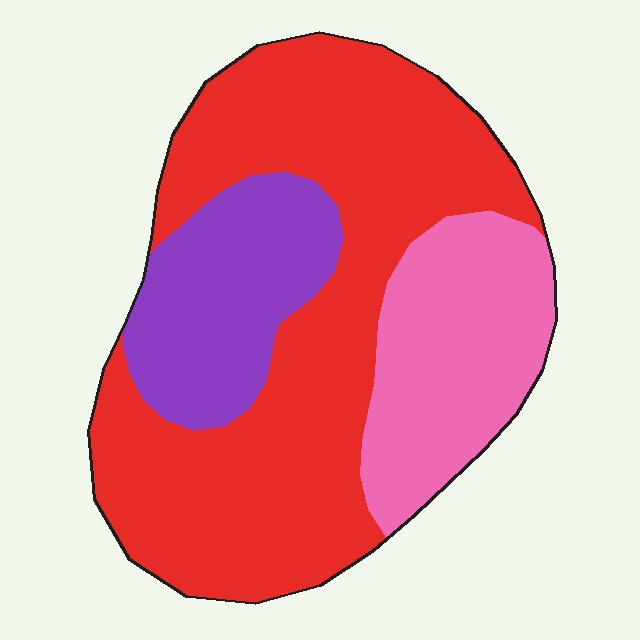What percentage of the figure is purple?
Purple takes up about one fifth (1/5) of the figure.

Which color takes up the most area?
Red, at roughly 60%.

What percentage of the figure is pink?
Pink covers around 20% of the figure.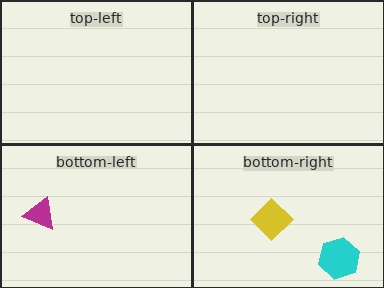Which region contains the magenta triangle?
The bottom-left region.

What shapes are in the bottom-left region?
The magenta triangle.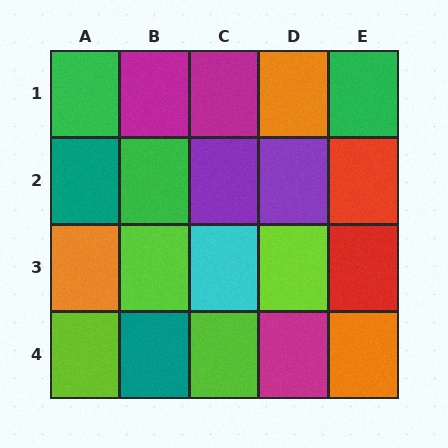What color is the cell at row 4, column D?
Magenta.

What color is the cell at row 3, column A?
Orange.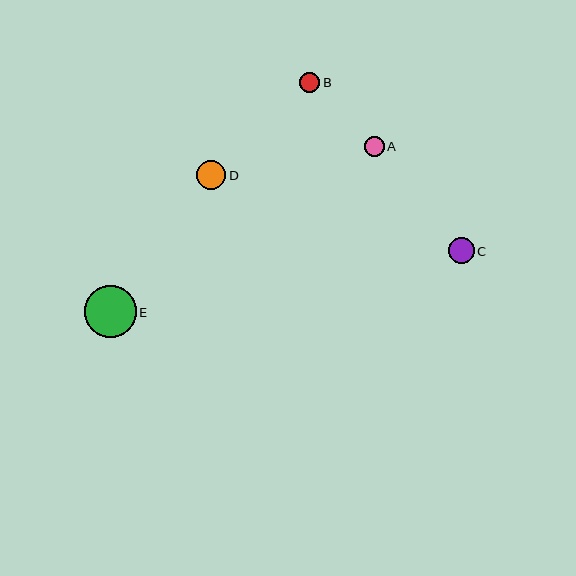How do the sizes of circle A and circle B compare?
Circle A and circle B are approximately the same size.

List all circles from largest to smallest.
From largest to smallest: E, D, C, A, B.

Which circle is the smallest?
Circle B is the smallest with a size of approximately 20 pixels.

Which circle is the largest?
Circle E is the largest with a size of approximately 51 pixels.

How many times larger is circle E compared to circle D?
Circle E is approximately 1.7 times the size of circle D.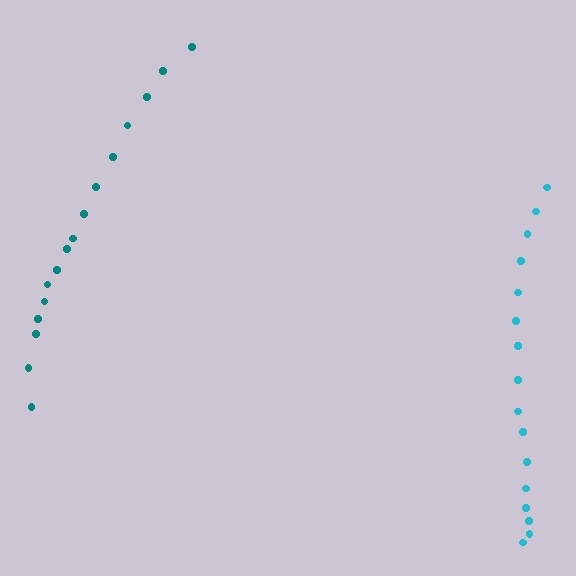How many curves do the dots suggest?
There are 2 distinct paths.